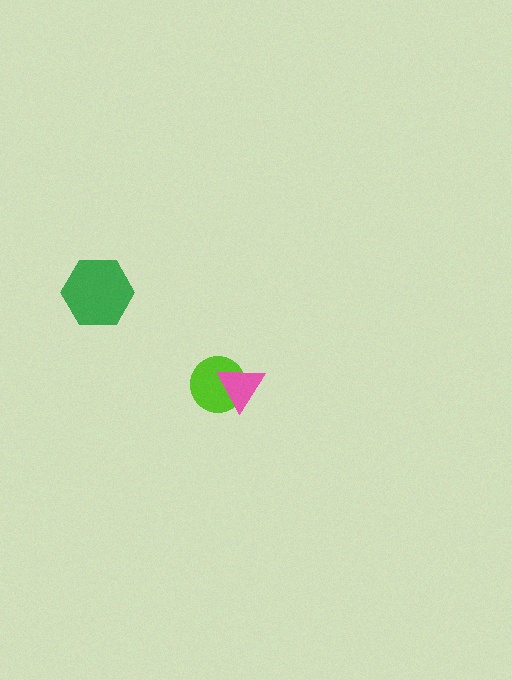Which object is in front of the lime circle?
The pink triangle is in front of the lime circle.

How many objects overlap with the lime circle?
1 object overlaps with the lime circle.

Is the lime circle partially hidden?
Yes, it is partially covered by another shape.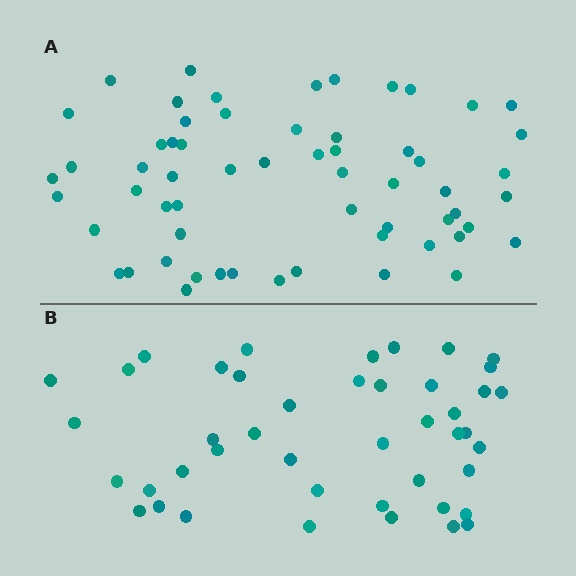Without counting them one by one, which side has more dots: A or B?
Region A (the top region) has more dots.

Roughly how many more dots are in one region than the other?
Region A has approximately 15 more dots than region B.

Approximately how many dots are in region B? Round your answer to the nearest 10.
About 40 dots. (The exact count is 44, which rounds to 40.)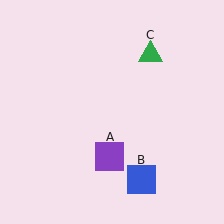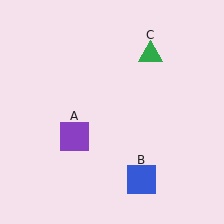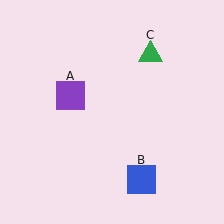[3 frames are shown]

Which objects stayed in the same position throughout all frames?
Blue square (object B) and green triangle (object C) remained stationary.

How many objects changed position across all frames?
1 object changed position: purple square (object A).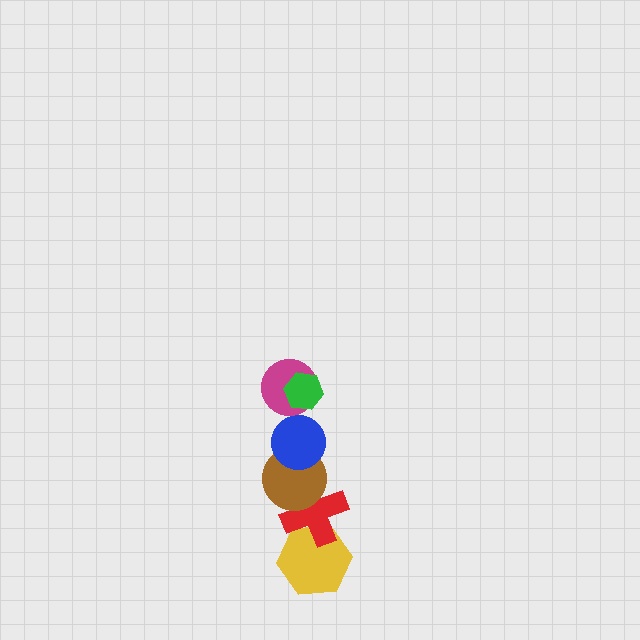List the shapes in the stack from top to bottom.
From top to bottom: the green hexagon, the magenta circle, the blue circle, the brown circle, the red cross, the yellow hexagon.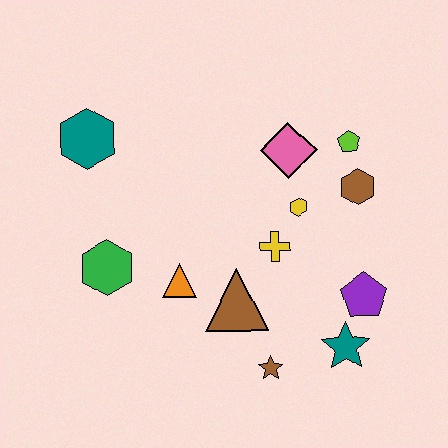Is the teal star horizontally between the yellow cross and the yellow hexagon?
No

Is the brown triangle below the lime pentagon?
Yes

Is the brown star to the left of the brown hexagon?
Yes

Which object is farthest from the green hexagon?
The lime pentagon is farthest from the green hexagon.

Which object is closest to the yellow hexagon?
The yellow cross is closest to the yellow hexagon.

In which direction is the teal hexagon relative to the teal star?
The teal hexagon is to the left of the teal star.